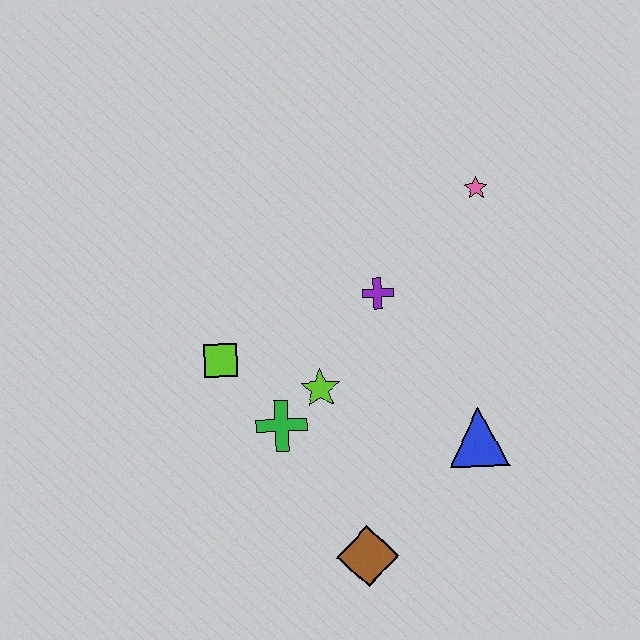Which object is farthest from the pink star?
The brown diamond is farthest from the pink star.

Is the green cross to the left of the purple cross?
Yes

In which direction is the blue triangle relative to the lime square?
The blue triangle is to the right of the lime square.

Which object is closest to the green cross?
The lime star is closest to the green cross.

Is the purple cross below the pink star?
Yes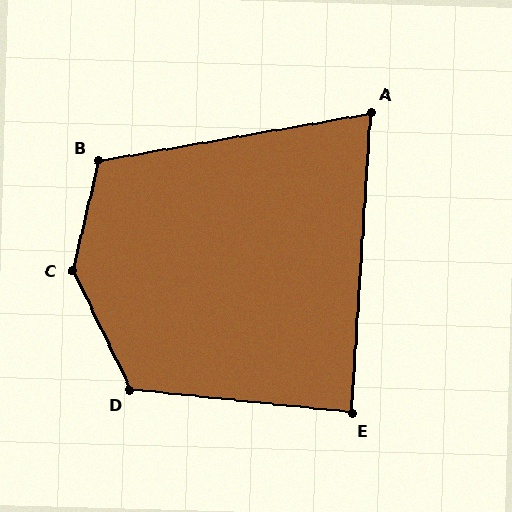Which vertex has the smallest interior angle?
A, at approximately 76 degrees.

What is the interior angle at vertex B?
Approximately 113 degrees (obtuse).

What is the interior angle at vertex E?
Approximately 88 degrees (approximately right).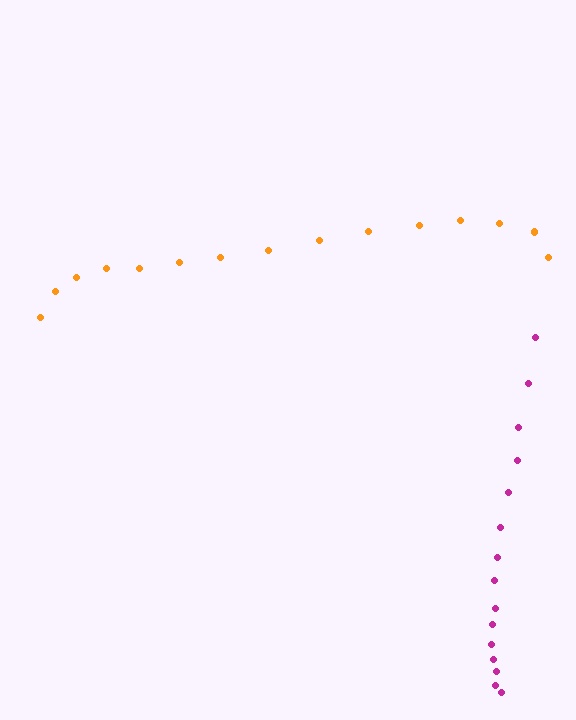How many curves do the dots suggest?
There are 2 distinct paths.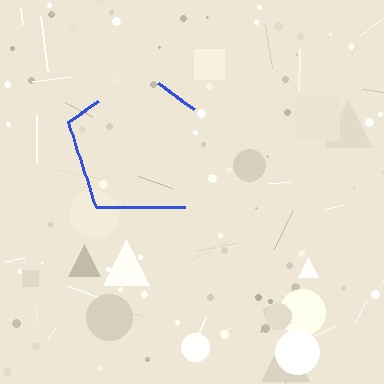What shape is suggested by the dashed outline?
The dashed outline suggests a pentagon.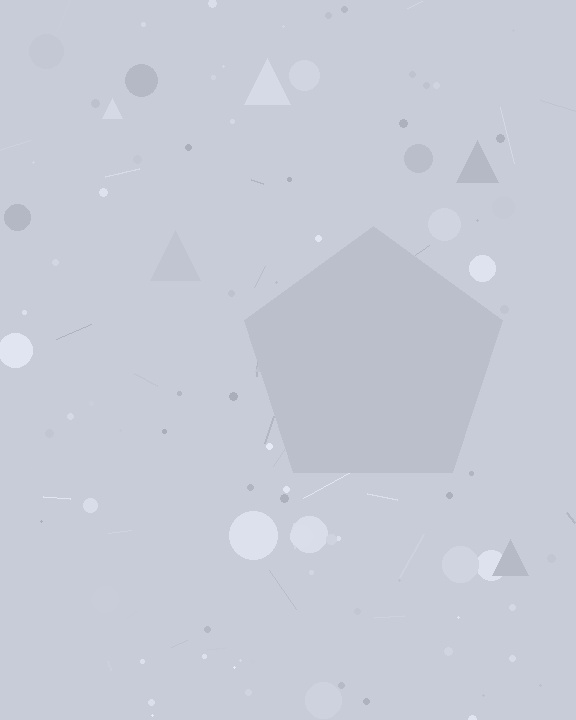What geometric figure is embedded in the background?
A pentagon is embedded in the background.